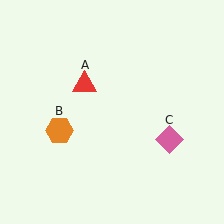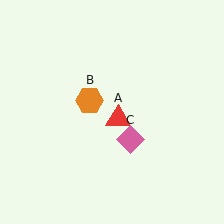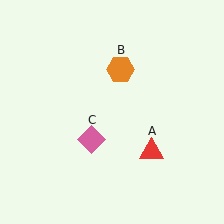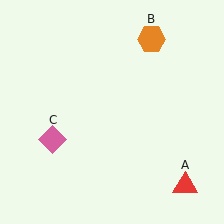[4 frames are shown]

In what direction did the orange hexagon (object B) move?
The orange hexagon (object B) moved up and to the right.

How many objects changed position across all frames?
3 objects changed position: red triangle (object A), orange hexagon (object B), pink diamond (object C).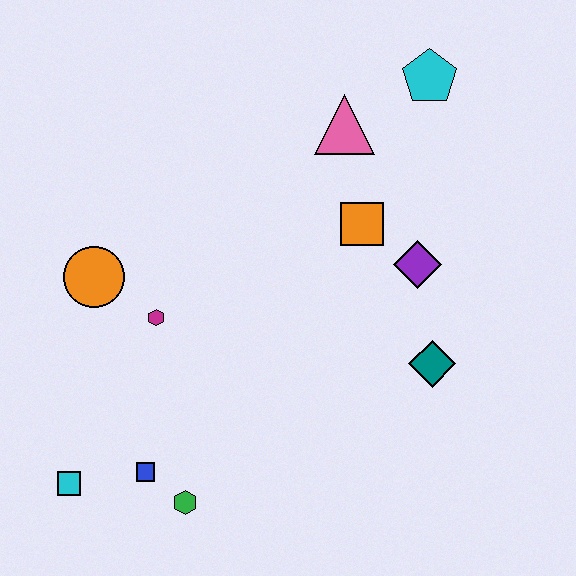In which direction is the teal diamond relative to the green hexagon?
The teal diamond is to the right of the green hexagon.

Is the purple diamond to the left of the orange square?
No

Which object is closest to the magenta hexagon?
The orange circle is closest to the magenta hexagon.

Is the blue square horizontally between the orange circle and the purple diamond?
Yes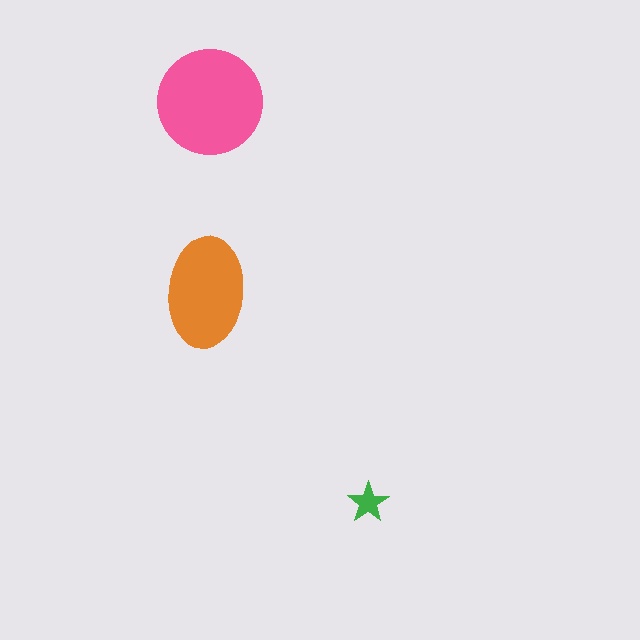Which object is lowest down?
The green star is bottommost.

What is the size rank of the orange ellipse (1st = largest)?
2nd.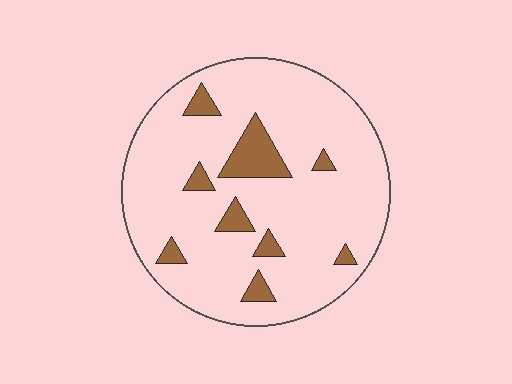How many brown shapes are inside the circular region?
9.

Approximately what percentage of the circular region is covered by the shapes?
Approximately 10%.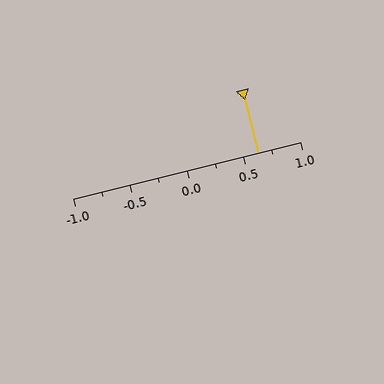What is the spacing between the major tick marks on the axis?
The major ticks are spaced 0.5 apart.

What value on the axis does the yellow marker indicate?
The marker indicates approximately 0.62.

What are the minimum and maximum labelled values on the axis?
The axis runs from -1.0 to 1.0.